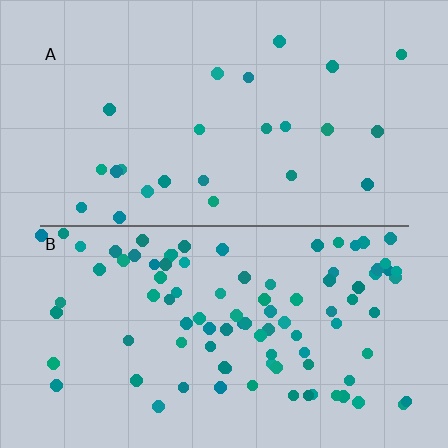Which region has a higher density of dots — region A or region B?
B (the bottom).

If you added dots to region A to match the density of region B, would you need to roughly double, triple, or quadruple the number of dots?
Approximately quadruple.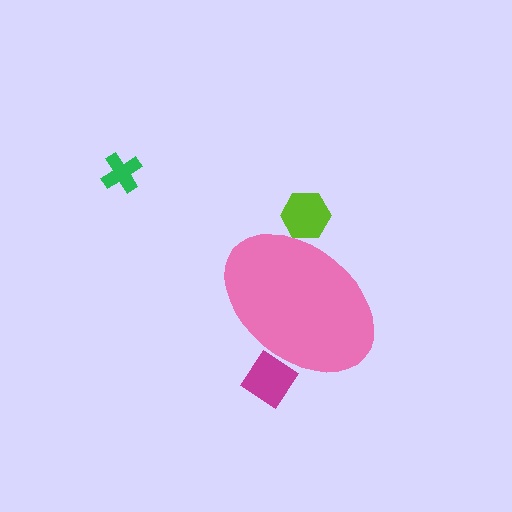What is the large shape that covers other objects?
A pink ellipse.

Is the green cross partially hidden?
No, the green cross is fully visible.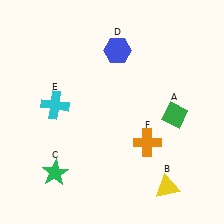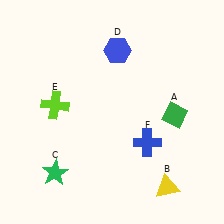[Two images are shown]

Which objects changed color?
E changed from cyan to lime. F changed from orange to blue.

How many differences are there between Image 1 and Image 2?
There are 2 differences between the two images.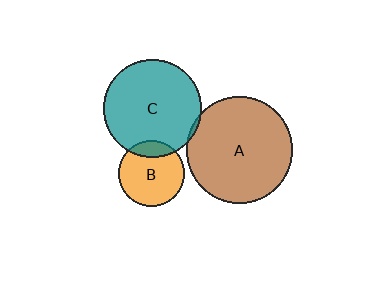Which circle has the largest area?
Circle A (brown).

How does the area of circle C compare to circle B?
Approximately 2.2 times.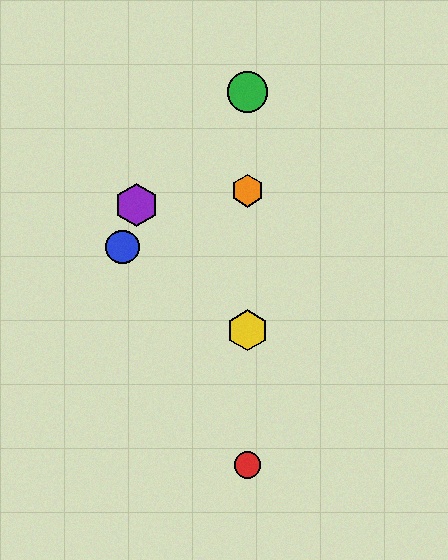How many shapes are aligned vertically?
4 shapes (the red circle, the green circle, the yellow hexagon, the orange hexagon) are aligned vertically.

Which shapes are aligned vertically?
The red circle, the green circle, the yellow hexagon, the orange hexagon are aligned vertically.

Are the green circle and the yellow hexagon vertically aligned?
Yes, both are at x≈248.